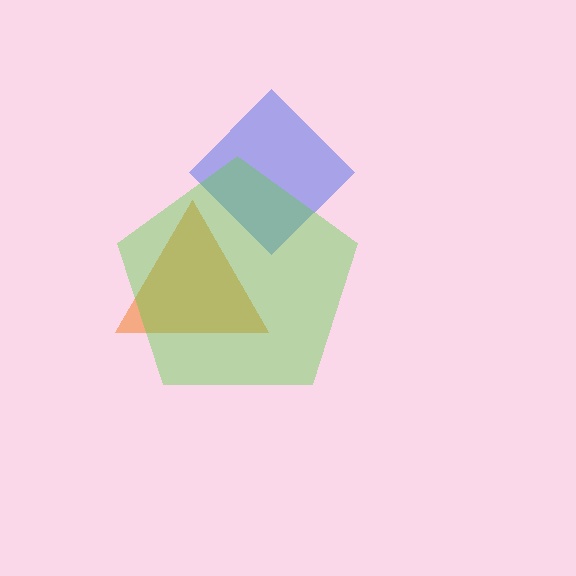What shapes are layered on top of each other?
The layered shapes are: an orange triangle, a blue diamond, a lime pentagon.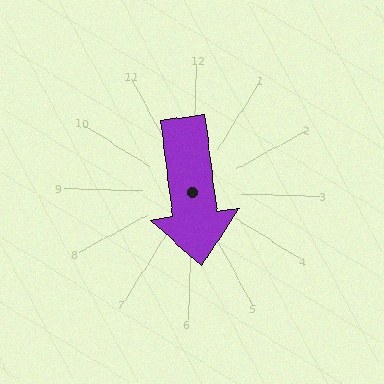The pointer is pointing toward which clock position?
Roughly 6 o'clock.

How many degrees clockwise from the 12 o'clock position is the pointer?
Approximately 171 degrees.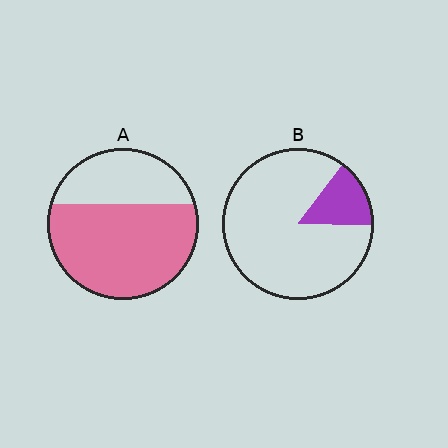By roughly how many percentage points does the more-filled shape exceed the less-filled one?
By roughly 50 percentage points (A over B).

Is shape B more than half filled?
No.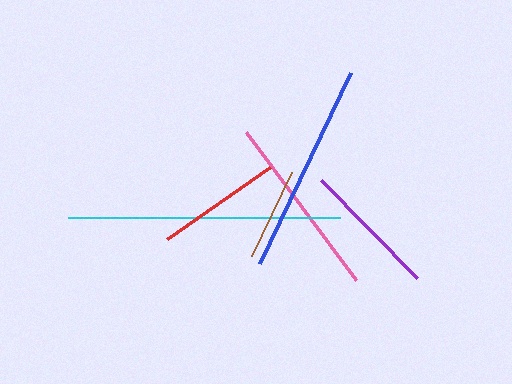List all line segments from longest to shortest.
From longest to shortest: cyan, blue, pink, purple, red, brown.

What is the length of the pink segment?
The pink segment is approximately 184 pixels long.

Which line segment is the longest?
The cyan line is the longest at approximately 272 pixels.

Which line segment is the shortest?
The brown line is the shortest at approximately 93 pixels.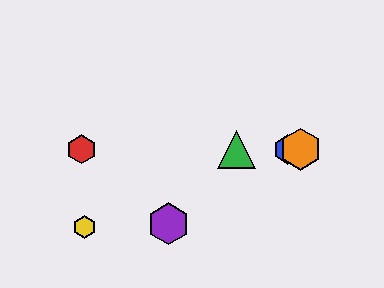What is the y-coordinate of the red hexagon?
The red hexagon is at y≈149.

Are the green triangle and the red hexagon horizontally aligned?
Yes, both are at y≈149.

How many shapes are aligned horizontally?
4 shapes (the red hexagon, the blue hexagon, the green triangle, the orange hexagon) are aligned horizontally.